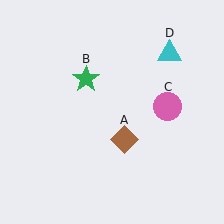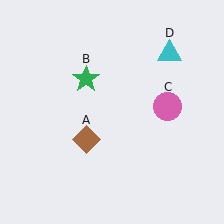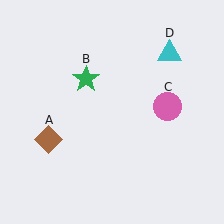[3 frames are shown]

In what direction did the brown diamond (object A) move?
The brown diamond (object A) moved left.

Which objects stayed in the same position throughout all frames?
Green star (object B) and pink circle (object C) and cyan triangle (object D) remained stationary.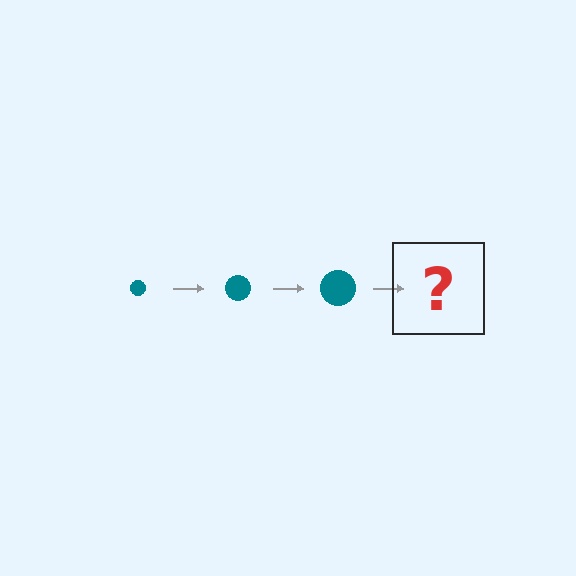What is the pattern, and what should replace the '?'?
The pattern is that the circle gets progressively larger each step. The '?' should be a teal circle, larger than the previous one.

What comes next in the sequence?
The next element should be a teal circle, larger than the previous one.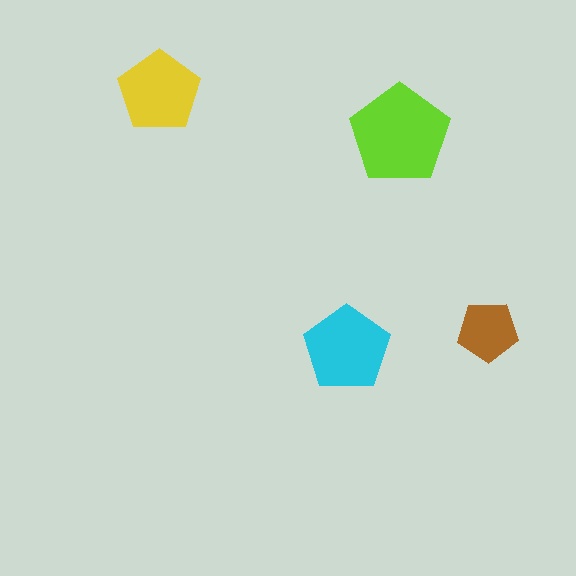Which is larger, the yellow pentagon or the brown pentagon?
The yellow one.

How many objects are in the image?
There are 4 objects in the image.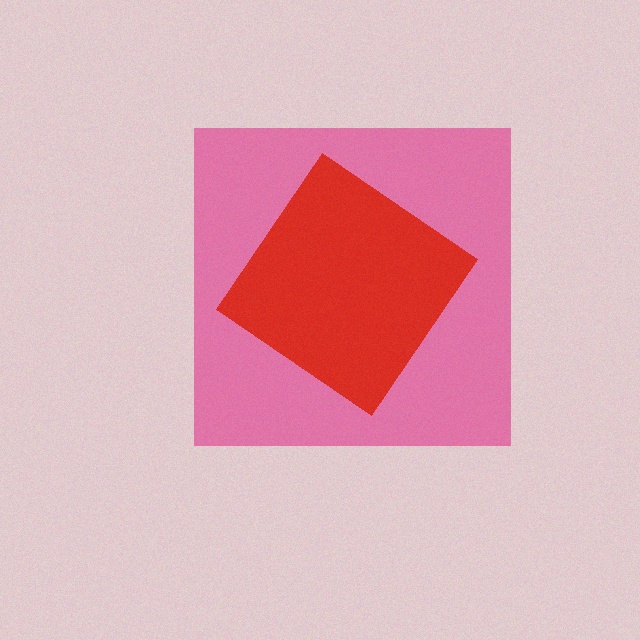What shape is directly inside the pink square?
The red diamond.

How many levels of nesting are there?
2.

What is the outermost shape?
The pink square.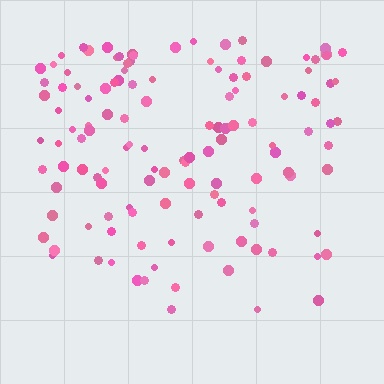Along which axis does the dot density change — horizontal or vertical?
Vertical.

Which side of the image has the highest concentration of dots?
The top.